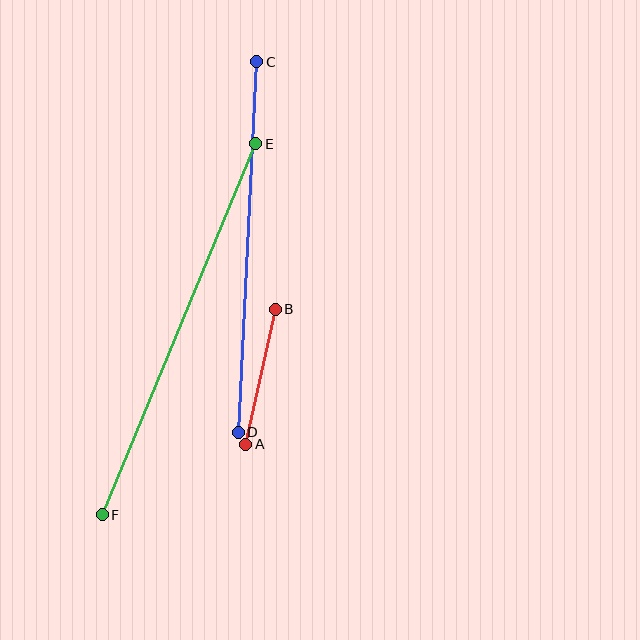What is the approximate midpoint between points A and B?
The midpoint is at approximately (260, 377) pixels.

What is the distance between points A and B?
The distance is approximately 138 pixels.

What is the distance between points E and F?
The distance is approximately 402 pixels.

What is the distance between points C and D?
The distance is approximately 371 pixels.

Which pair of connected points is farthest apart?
Points E and F are farthest apart.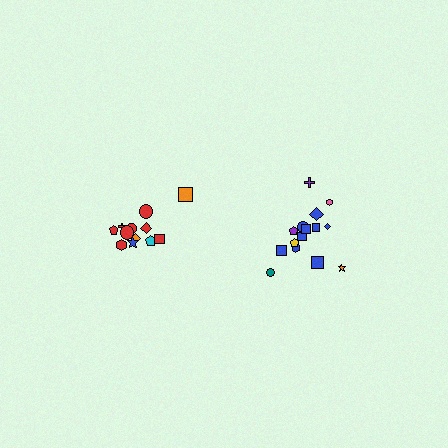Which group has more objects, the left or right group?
The right group.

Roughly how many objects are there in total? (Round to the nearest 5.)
Roughly 25 objects in total.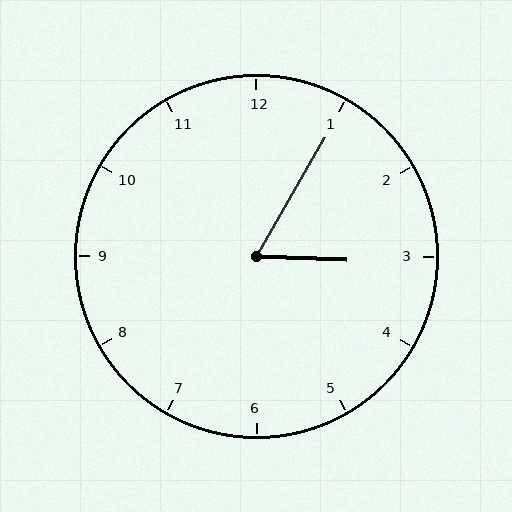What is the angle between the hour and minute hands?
Approximately 62 degrees.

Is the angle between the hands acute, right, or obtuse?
It is acute.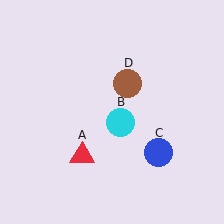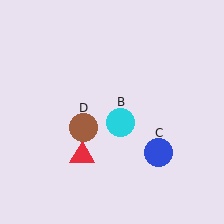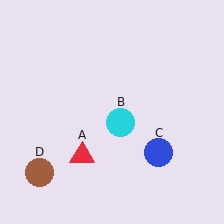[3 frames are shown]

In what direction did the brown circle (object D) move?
The brown circle (object D) moved down and to the left.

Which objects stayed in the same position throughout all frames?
Red triangle (object A) and cyan circle (object B) and blue circle (object C) remained stationary.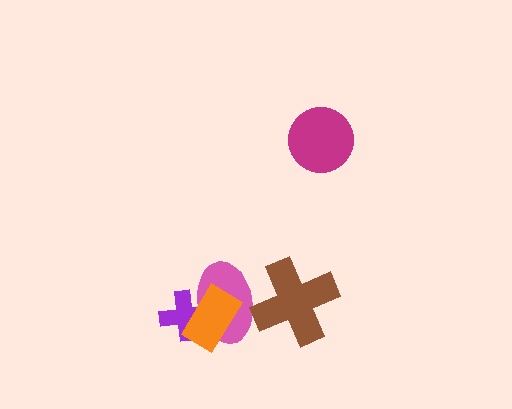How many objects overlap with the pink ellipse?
3 objects overlap with the pink ellipse.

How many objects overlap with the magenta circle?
0 objects overlap with the magenta circle.